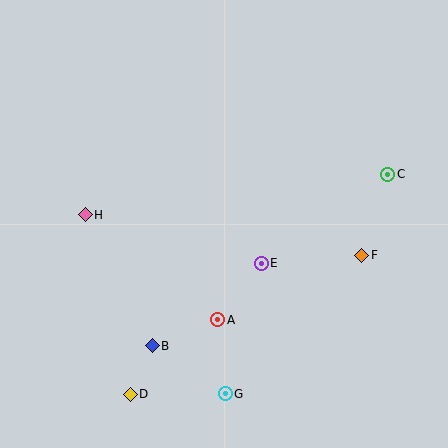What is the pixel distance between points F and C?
The distance between F and C is 85 pixels.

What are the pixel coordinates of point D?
Point D is at (130, 394).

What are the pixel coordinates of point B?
Point B is at (152, 346).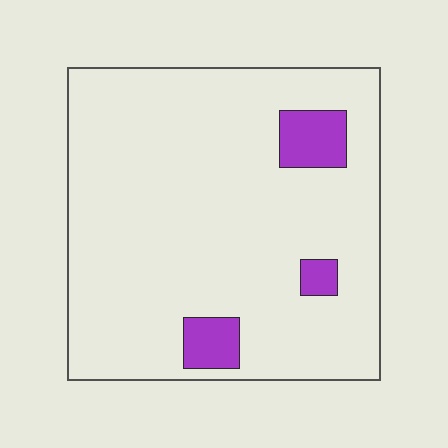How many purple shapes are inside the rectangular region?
3.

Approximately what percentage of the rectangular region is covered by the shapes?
Approximately 10%.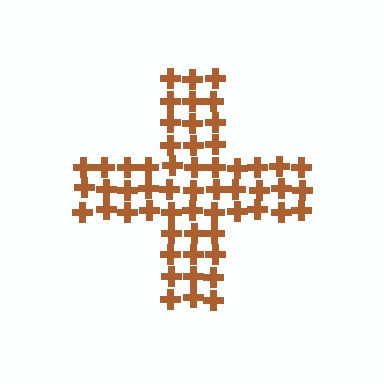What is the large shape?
The large shape is a cross.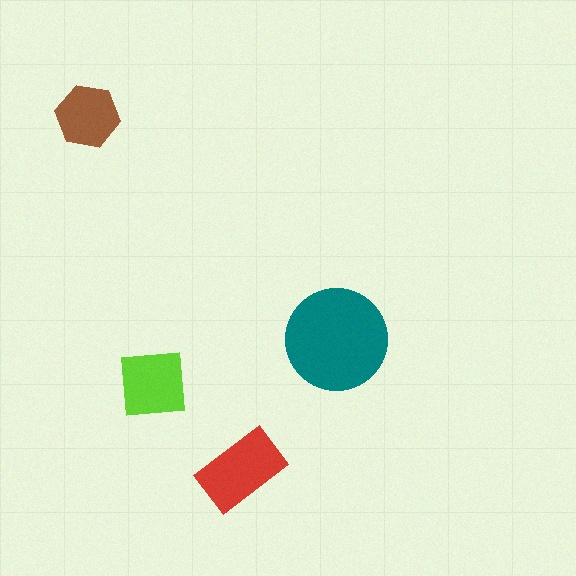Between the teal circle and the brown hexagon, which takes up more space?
The teal circle.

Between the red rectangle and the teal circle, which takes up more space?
The teal circle.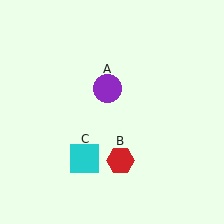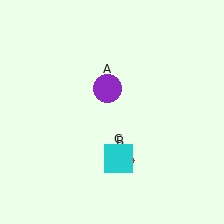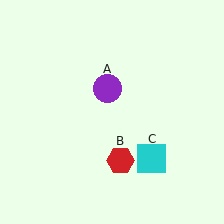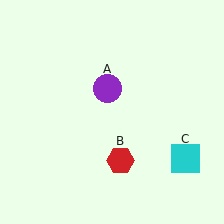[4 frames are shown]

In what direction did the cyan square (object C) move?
The cyan square (object C) moved right.